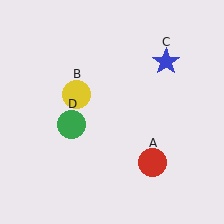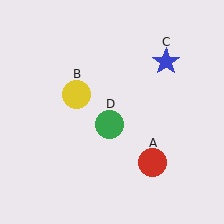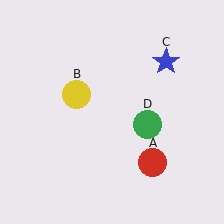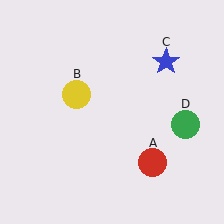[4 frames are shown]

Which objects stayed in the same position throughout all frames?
Red circle (object A) and yellow circle (object B) and blue star (object C) remained stationary.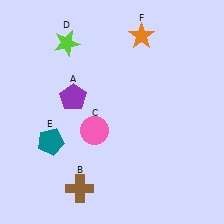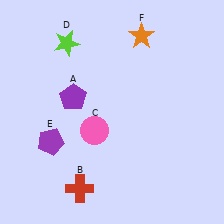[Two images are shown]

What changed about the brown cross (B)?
In Image 1, B is brown. In Image 2, it changed to red.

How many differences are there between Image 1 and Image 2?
There are 2 differences between the two images.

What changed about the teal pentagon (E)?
In Image 1, E is teal. In Image 2, it changed to purple.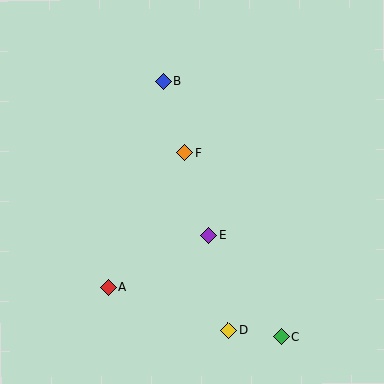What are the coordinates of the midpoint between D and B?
The midpoint between D and B is at (196, 206).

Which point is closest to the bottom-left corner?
Point A is closest to the bottom-left corner.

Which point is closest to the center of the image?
Point F at (185, 153) is closest to the center.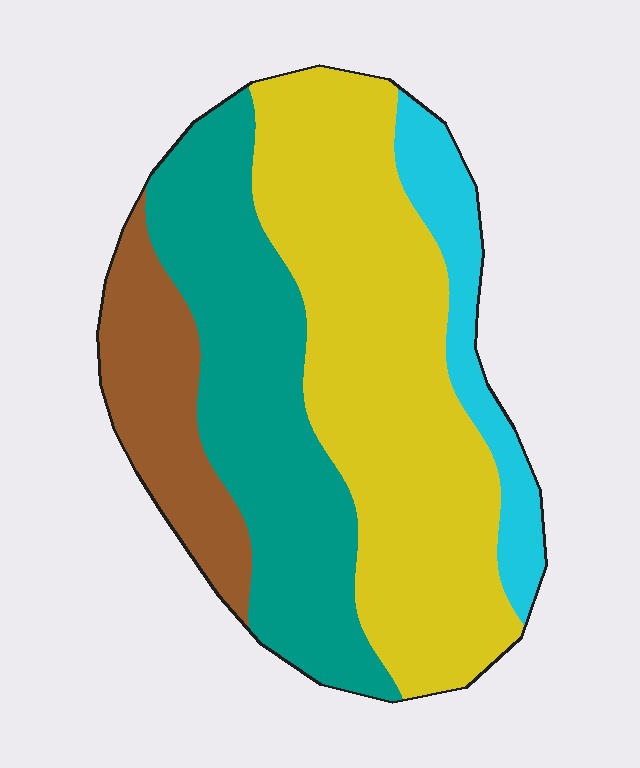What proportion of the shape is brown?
Brown covers roughly 15% of the shape.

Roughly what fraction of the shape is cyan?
Cyan takes up less than a quarter of the shape.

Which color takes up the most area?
Yellow, at roughly 45%.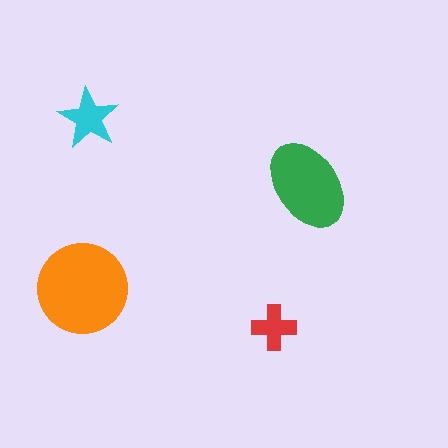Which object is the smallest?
The red cross.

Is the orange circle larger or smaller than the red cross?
Larger.